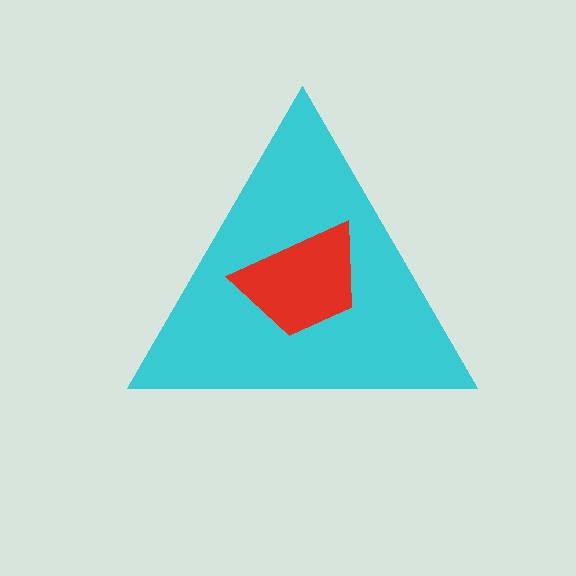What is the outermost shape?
The cyan triangle.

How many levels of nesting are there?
2.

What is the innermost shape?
The red trapezoid.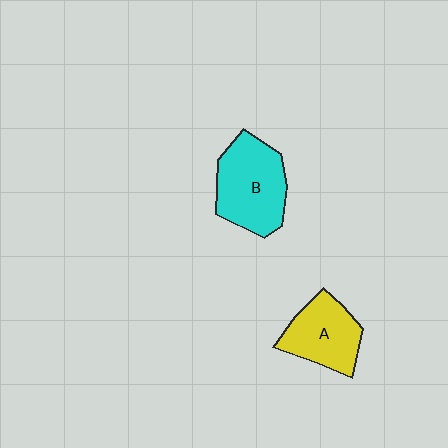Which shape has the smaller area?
Shape A (yellow).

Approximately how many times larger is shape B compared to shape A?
Approximately 1.3 times.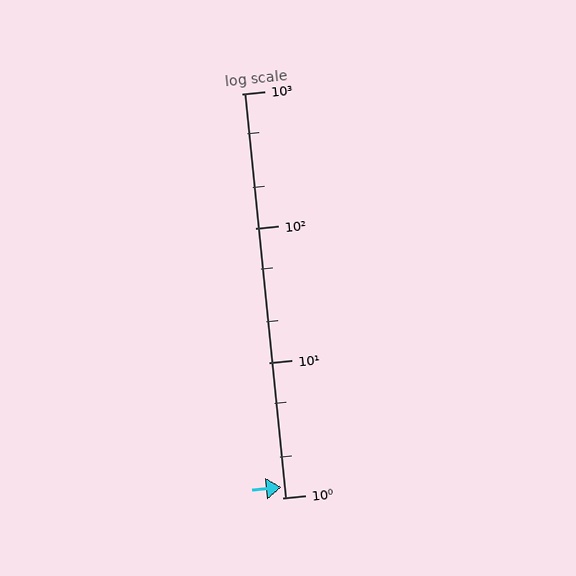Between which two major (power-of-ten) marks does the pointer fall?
The pointer is between 1 and 10.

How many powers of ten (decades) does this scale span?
The scale spans 3 decades, from 1 to 1000.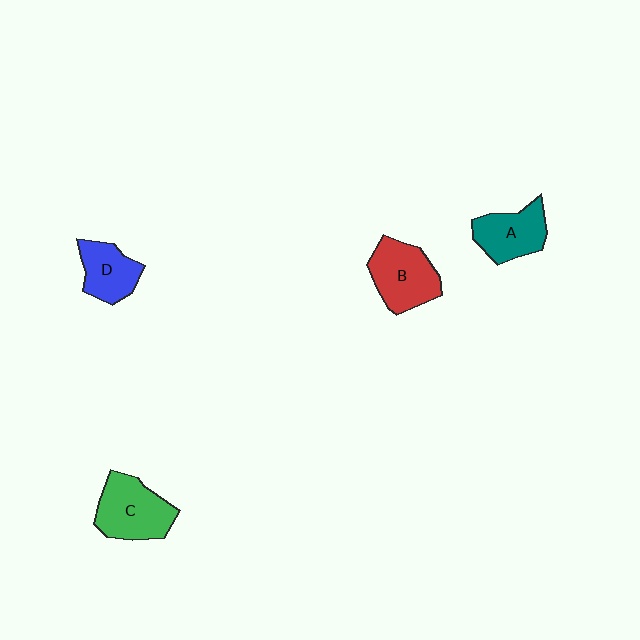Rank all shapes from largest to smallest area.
From largest to smallest: C (green), B (red), A (teal), D (blue).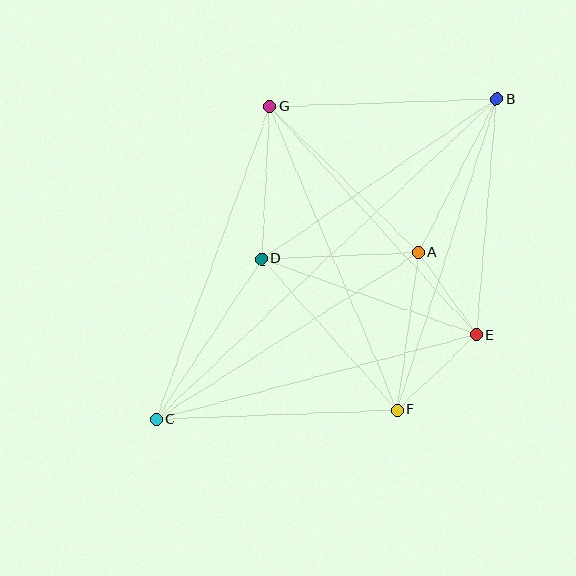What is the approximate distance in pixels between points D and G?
The distance between D and G is approximately 153 pixels.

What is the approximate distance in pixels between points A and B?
The distance between A and B is approximately 172 pixels.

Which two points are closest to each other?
Points A and E are closest to each other.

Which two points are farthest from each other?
Points B and C are farthest from each other.